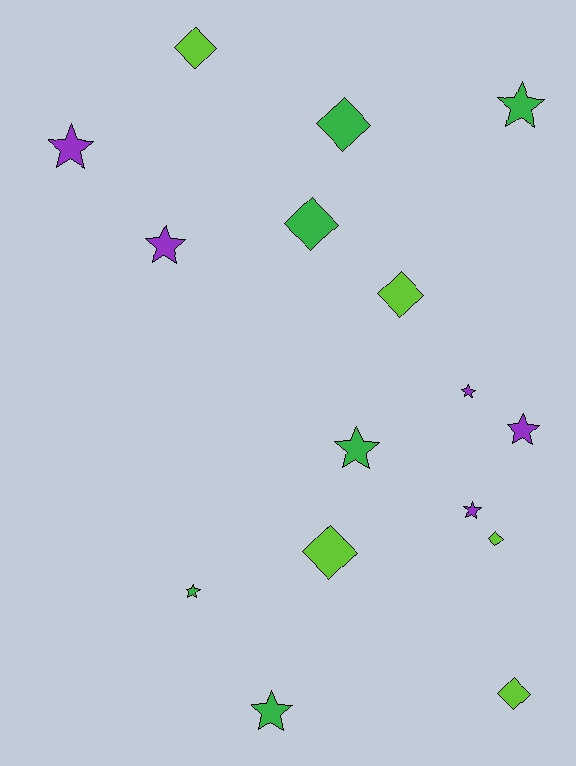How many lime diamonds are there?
There are 5 lime diamonds.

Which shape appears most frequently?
Star, with 9 objects.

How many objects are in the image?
There are 16 objects.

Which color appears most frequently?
Green, with 6 objects.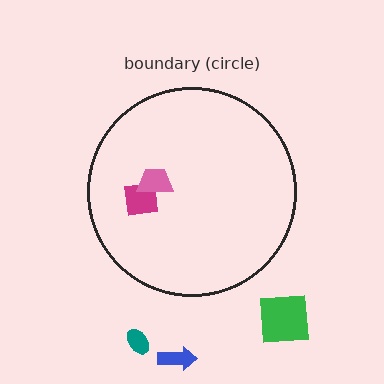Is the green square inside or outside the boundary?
Outside.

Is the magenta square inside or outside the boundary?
Inside.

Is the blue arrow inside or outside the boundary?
Outside.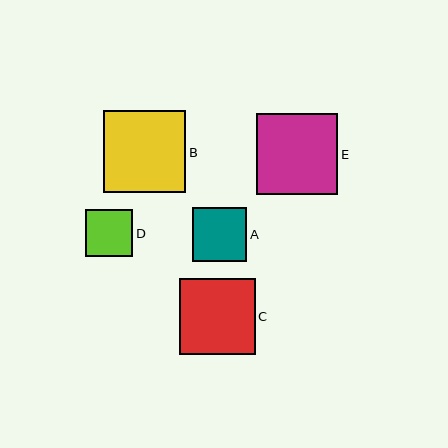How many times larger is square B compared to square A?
Square B is approximately 1.5 times the size of square A.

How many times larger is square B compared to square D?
Square B is approximately 1.8 times the size of square D.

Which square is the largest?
Square B is the largest with a size of approximately 83 pixels.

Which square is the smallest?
Square D is the smallest with a size of approximately 47 pixels.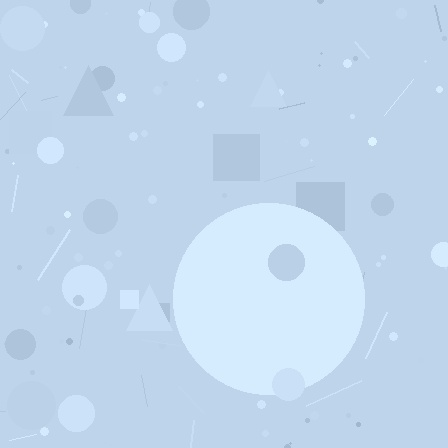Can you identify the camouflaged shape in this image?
The camouflaged shape is a circle.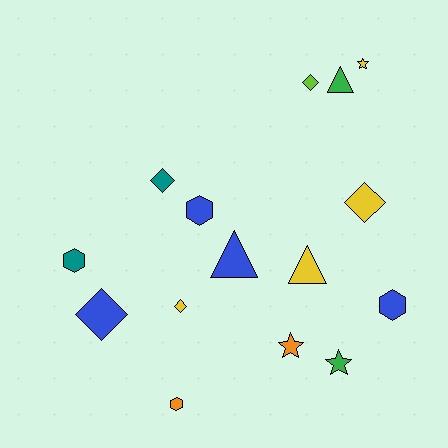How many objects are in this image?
There are 15 objects.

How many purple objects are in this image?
There are no purple objects.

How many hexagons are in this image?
There are 4 hexagons.